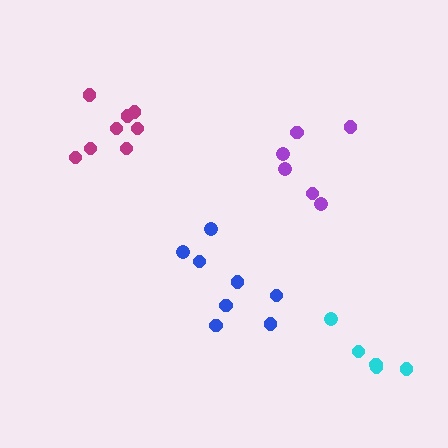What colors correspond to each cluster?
The clusters are colored: blue, purple, magenta, cyan.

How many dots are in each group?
Group 1: 8 dots, Group 2: 6 dots, Group 3: 8 dots, Group 4: 5 dots (27 total).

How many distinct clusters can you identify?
There are 4 distinct clusters.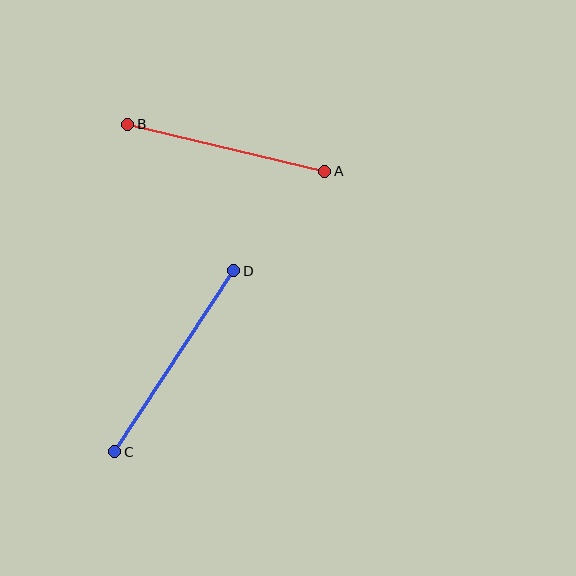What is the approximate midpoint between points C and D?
The midpoint is at approximately (174, 361) pixels.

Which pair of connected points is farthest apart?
Points C and D are farthest apart.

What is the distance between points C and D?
The distance is approximately 217 pixels.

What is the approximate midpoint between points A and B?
The midpoint is at approximately (226, 148) pixels.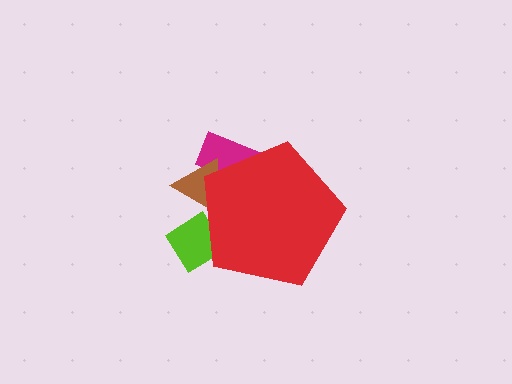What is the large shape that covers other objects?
A red pentagon.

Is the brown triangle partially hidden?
Yes, the brown triangle is partially hidden behind the red pentagon.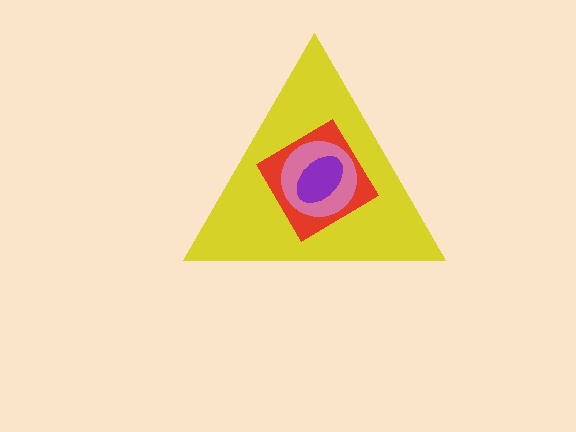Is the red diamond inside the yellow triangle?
Yes.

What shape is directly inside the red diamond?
The pink circle.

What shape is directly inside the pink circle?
The purple ellipse.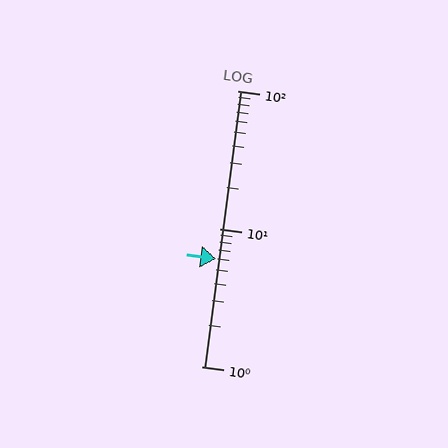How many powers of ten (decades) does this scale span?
The scale spans 2 decades, from 1 to 100.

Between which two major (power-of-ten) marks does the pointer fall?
The pointer is between 1 and 10.